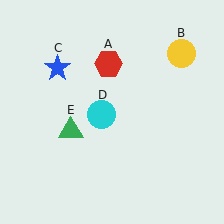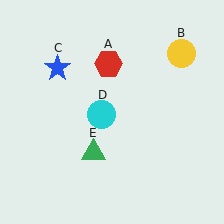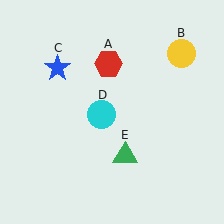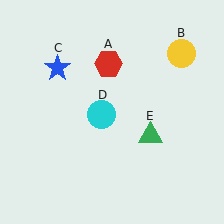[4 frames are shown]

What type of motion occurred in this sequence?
The green triangle (object E) rotated counterclockwise around the center of the scene.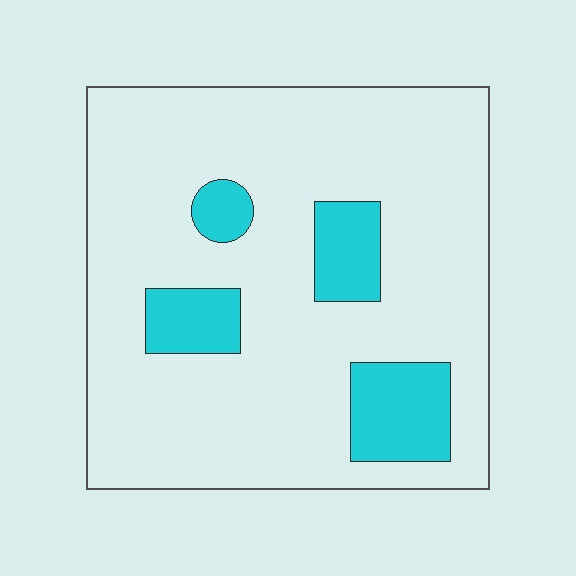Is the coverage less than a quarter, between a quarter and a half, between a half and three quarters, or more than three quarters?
Less than a quarter.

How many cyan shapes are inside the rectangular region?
4.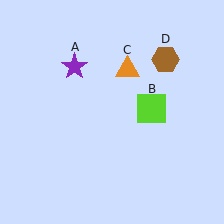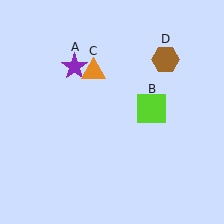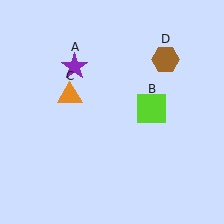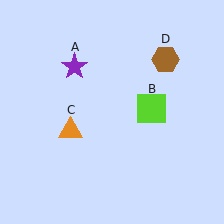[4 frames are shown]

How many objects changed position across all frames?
1 object changed position: orange triangle (object C).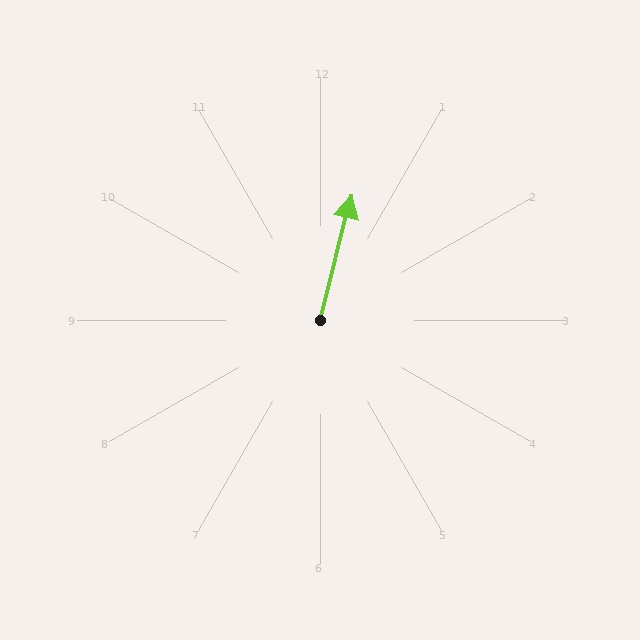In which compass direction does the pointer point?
North.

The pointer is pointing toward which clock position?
Roughly 12 o'clock.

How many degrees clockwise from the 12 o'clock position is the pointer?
Approximately 14 degrees.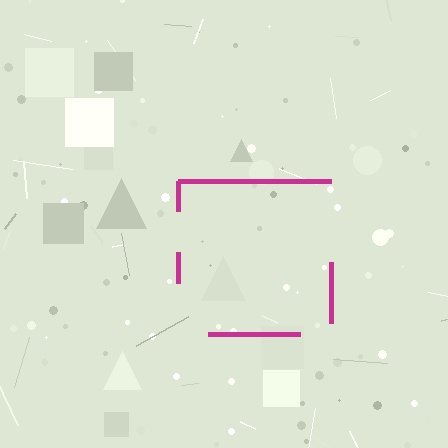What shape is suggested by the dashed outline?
The dashed outline suggests a square.